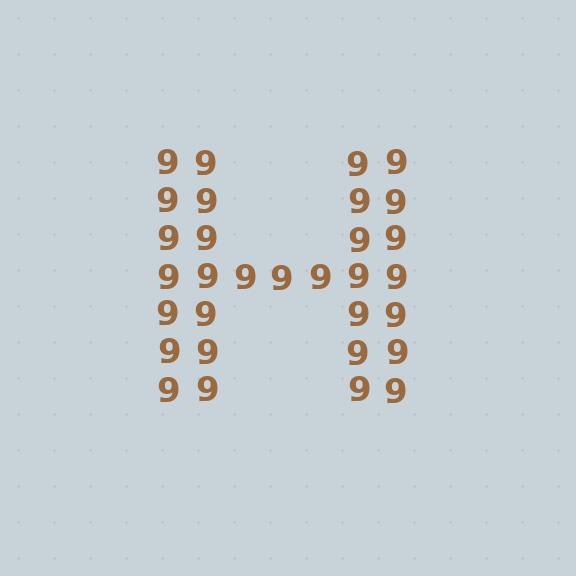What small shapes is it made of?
It is made of small digit 9's.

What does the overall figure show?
The overall figure shows the letter H.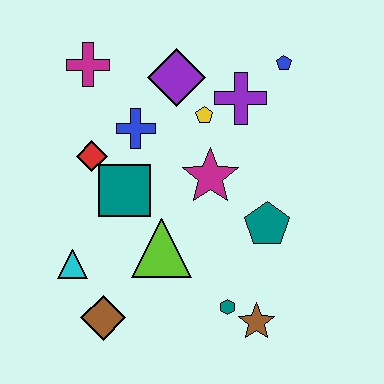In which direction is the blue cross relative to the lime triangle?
The blue cross is above the lime triangle.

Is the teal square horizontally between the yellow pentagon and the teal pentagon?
No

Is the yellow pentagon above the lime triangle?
Yes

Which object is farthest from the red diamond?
The brown star is farthest from the red diamond.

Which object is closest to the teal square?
The red diamond is closest to the teal square.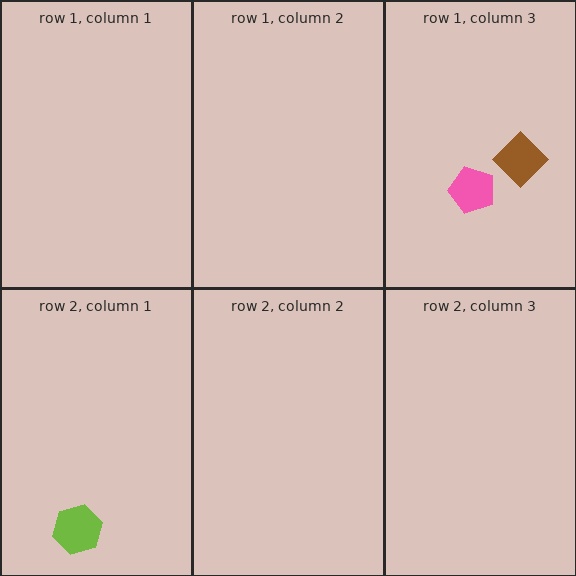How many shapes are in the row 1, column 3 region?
2.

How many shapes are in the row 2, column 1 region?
1.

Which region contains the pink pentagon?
The row 1, column 3 region.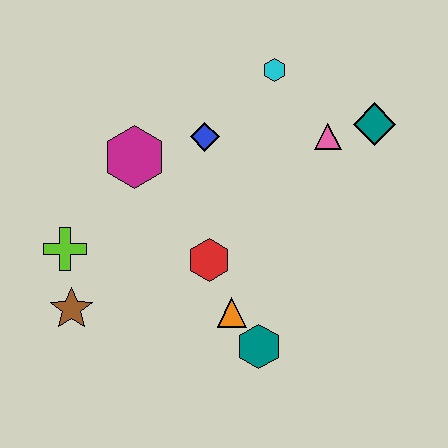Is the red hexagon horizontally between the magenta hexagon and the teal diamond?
Yes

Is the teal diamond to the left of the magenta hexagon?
No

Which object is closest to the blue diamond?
The magenta hexagon is closest to the blue diamond.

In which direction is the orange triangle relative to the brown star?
The orange triangle is to the right of the brown star.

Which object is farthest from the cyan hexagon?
The brown star is farthest from the cyan hexagon.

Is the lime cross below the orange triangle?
No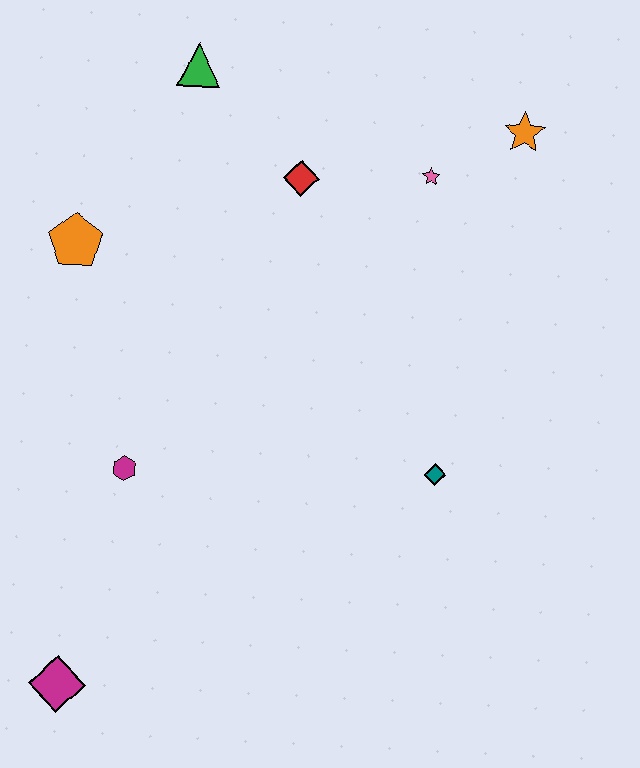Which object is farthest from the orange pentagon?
The orange star is farthest from the orange pentagon.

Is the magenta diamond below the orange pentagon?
Yes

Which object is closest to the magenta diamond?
The magenta hexagon is closest to the magenta diamond.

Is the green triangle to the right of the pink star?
No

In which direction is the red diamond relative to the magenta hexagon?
The red diamond is above the magenta hexagon.